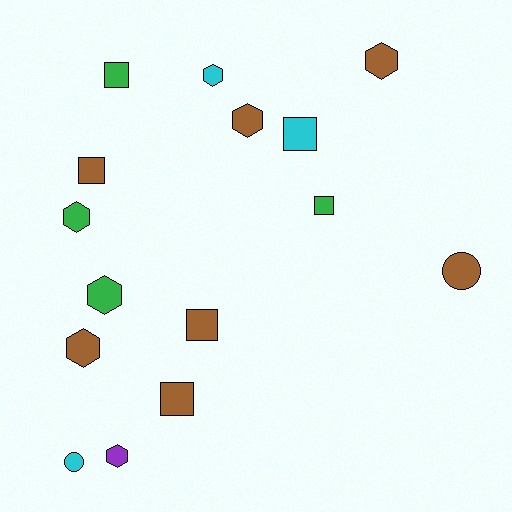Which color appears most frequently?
Brown, with 7 objects.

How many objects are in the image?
There are 15 objects.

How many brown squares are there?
There are 3 brown squares.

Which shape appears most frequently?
Hexagon, with 7 objects.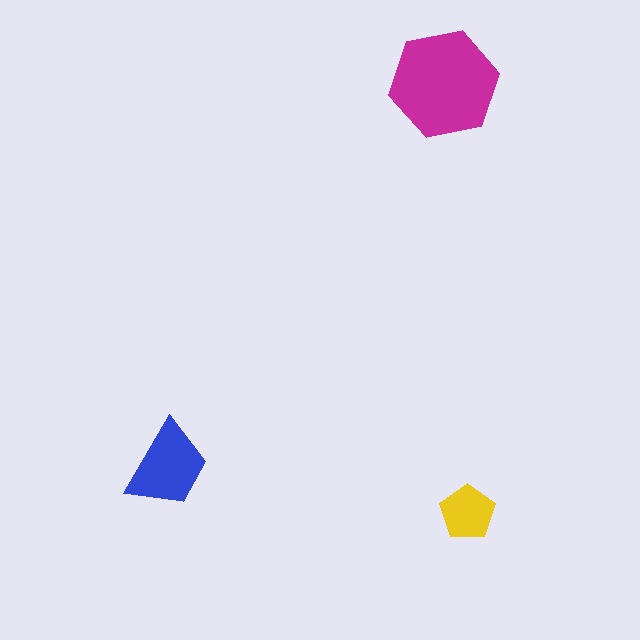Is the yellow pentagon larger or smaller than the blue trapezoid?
Smaller.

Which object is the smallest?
The yellow pentagon.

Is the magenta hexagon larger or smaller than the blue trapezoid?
Larger.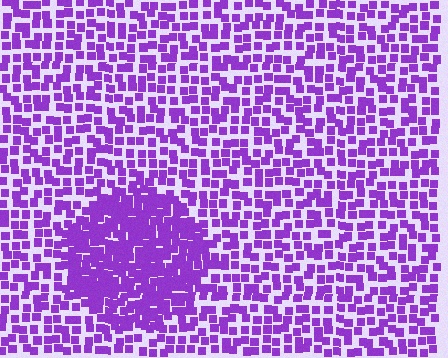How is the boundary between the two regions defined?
The boundary is defined by a change in element density (approximately 2.0x ratio). All elements are the same color, size, and shape.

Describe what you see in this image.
The image contains small purple elements arranged at two different densities. A circle-shaped region is visible where the elements are more densely packed than the surrounding area.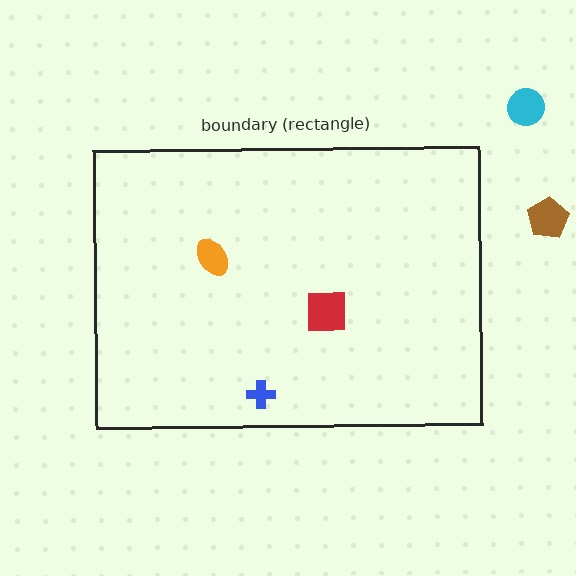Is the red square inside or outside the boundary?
Inside.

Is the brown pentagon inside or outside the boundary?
Outside.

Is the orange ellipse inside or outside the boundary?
Inside.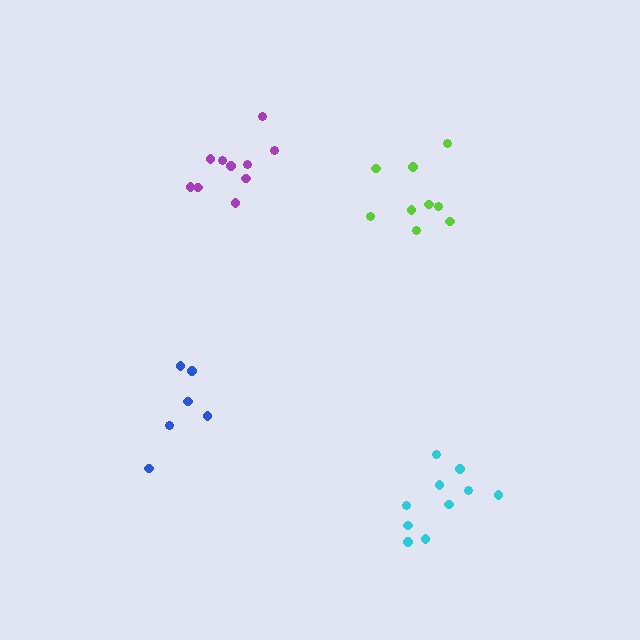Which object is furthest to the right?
The cyan cluster is rightmost.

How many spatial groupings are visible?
There are 4 spatial groupings.